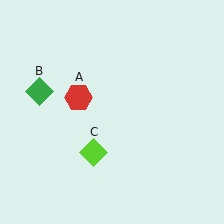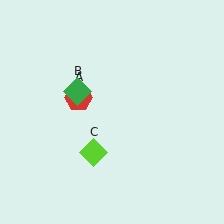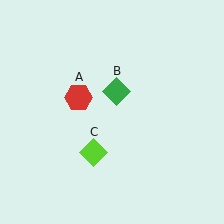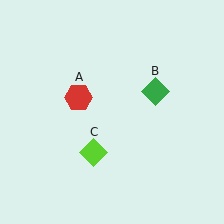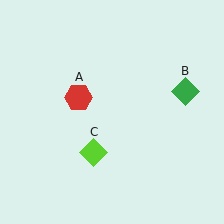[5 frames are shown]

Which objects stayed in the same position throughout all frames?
Red hexagon (object A) and lime diamond (object C) remained stationary.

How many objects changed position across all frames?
1 object changed position: green diamond (object B).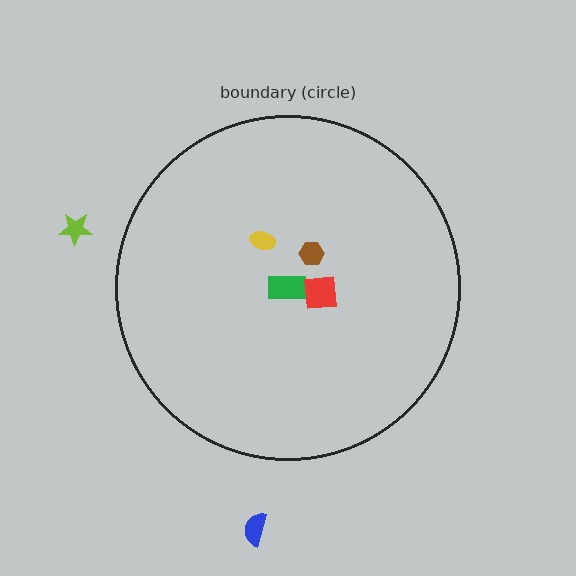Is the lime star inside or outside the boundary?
Outside.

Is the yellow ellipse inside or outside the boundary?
Inside.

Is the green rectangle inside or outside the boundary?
Inside.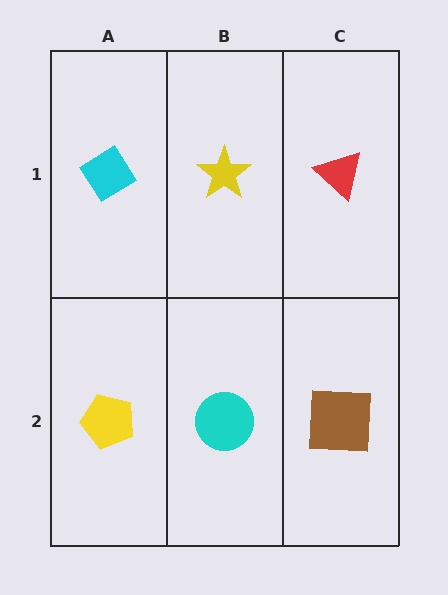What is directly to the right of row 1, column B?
A red triangle.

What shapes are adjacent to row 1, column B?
A cyan circle (row 2, column B), a cyan diamond (row 1, column A), a red triangle (row 1, column C).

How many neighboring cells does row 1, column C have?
2.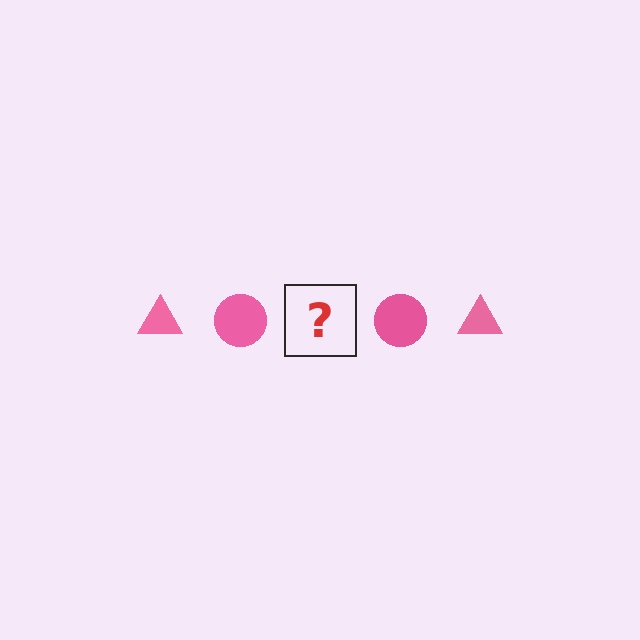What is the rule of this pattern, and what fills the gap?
The rule is that the pattern cycles through triangle, circle shapes in pink. The gap should be filled with a pink triangle.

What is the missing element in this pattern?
The missing element is a pink triangle.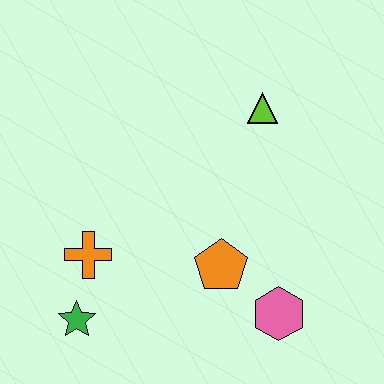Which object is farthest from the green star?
The lime triangle is farthest from the green star.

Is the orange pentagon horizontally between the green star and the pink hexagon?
Yes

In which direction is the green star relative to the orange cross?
The green star is below the orange cross.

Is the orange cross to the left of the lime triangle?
Yes